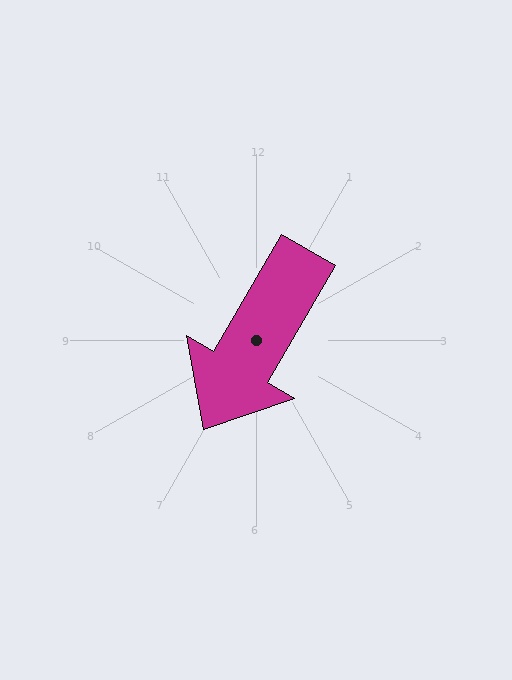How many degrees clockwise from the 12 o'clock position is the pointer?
Approximately 210 degrees.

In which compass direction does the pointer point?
Southwest.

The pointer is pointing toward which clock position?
Roughly 7 o'clock.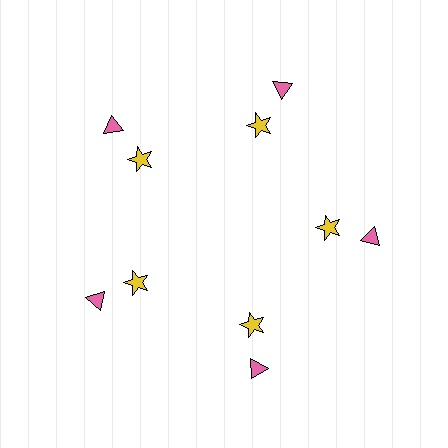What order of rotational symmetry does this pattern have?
This pattern has 5-fold rotational symmetry.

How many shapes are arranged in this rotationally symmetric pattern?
There are 10 shapes, arranged in 5 groups of 2.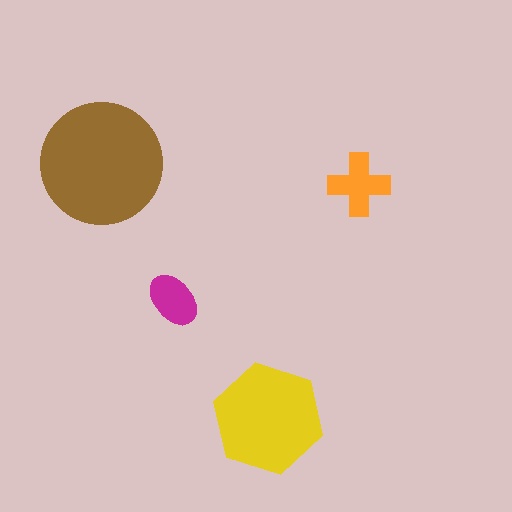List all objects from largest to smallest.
The brown circle, the yellow hexagon, the orange cross, the magenta ellipse.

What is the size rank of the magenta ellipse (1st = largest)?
4th.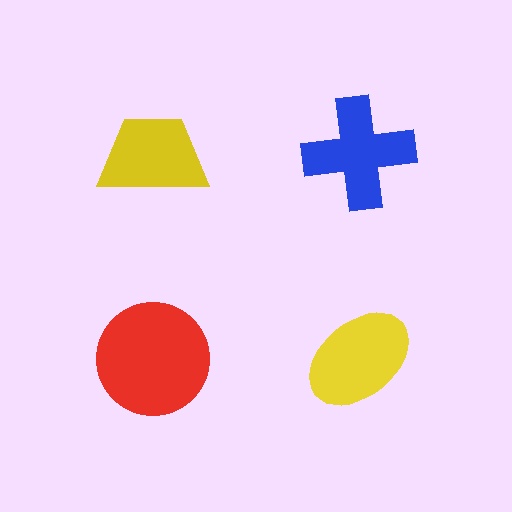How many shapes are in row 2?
2 shapes.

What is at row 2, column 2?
A yellow ellipse.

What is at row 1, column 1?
A yellow trapezoid.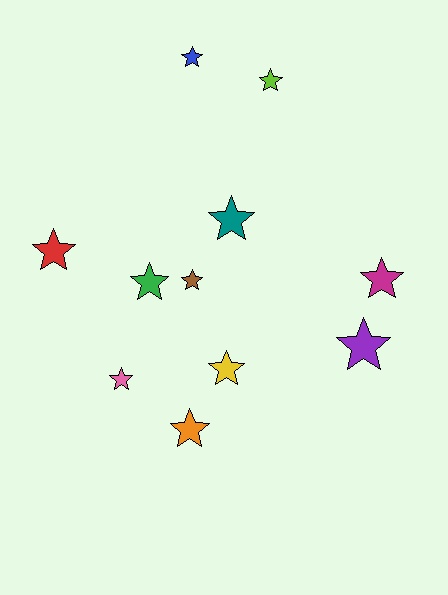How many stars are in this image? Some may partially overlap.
There are 11 stars.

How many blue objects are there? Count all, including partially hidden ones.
There is 1 blue object.